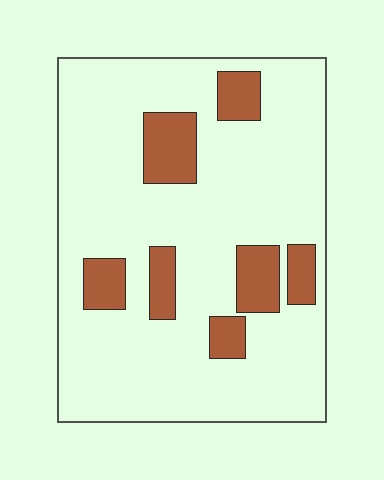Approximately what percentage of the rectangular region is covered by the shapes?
Approximately 15%.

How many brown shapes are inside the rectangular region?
7.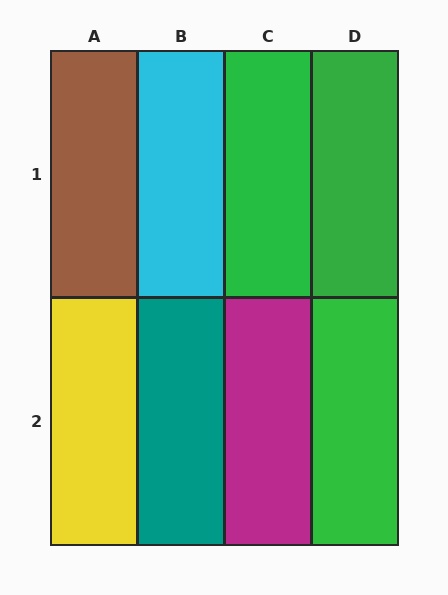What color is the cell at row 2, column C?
Magenta.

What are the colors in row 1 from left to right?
Brown, cyan, green, green.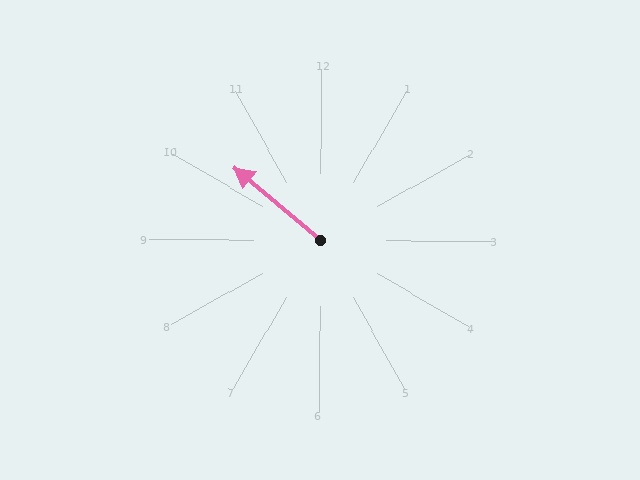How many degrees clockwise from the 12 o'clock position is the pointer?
Approximately 310 degrees.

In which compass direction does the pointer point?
Northwest.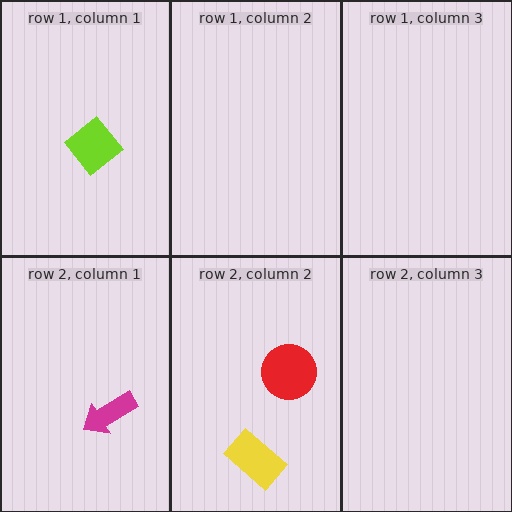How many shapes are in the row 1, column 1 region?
1.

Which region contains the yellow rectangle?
The row 2, column 2 region.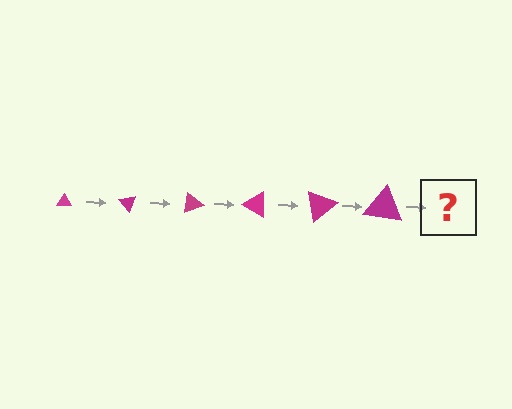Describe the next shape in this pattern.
It should be a triangle, larger than the previous one and rotated 300 degrees from the start.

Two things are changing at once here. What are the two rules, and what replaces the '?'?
The two rules are that the triangle grows larger each step and it rotates 50 degrees each step. The '?' should be a triangle, larger than the previous one and rotated 300 degrees from the start.